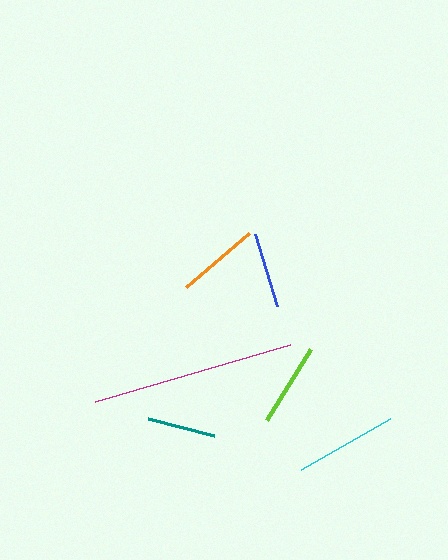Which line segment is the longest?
The magenta line is the longest at approximately 203 pixels.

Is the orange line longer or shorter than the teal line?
The orange line is longer than the teal line.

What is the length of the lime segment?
The lime segment is approximately 83 pixels long.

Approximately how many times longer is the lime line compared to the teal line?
The lime line is approximately 1.2 times the length of the teal line.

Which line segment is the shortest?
The teal line is the shortest at approximately 68 pixels.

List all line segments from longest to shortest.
From longest to shortest: magenta, cyan, lime, orange, blue, teal.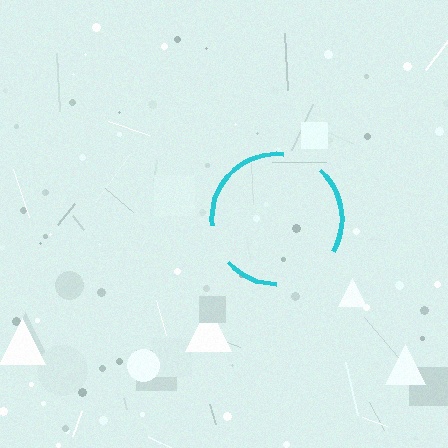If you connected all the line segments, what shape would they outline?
They would outline a circle.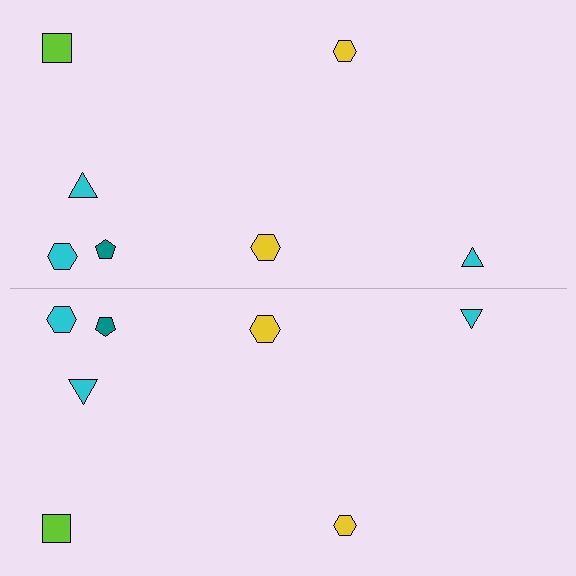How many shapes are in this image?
There are 14 shapes in this image.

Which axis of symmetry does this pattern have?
The pattern has a horizontal axis of symmetry running through the center of the image.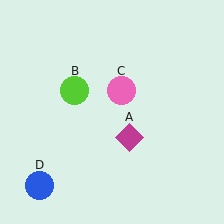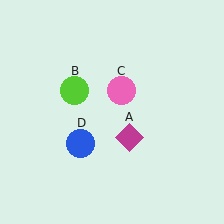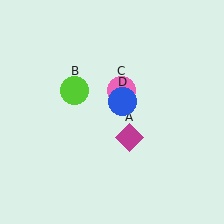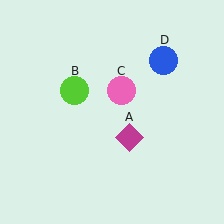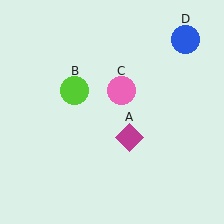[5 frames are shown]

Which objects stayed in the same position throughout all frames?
Magenta diamond (object A) and lime circle (object B) and pink circle (object C) remained stationary.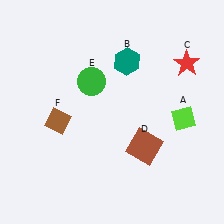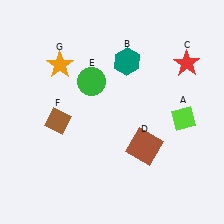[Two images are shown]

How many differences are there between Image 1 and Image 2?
There is 1 difference between the two images.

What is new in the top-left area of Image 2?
An orange star (G) was added in the top-left area of Image 2.